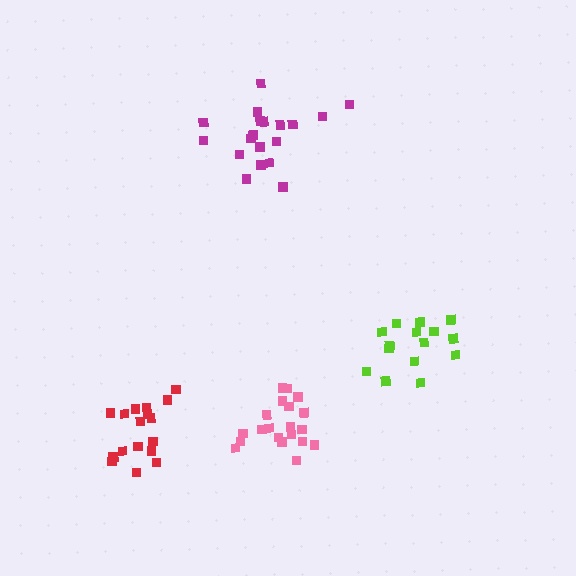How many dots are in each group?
Group 1: 17 dots, Group 2: 15 dots, Group 3: 20 dots, Group 4: 20 dots (72 total).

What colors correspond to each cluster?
The clusters are colored: red, lime, pink, magenta.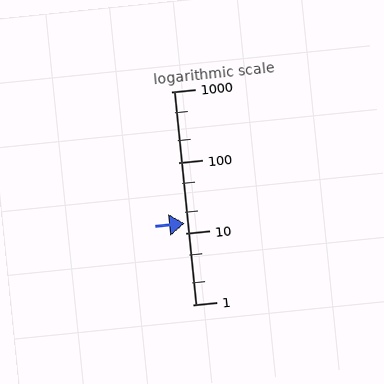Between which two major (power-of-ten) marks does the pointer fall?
The pointer is between 10 and 100.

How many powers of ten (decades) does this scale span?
The scale spans 3 decades, from 1 to 1000.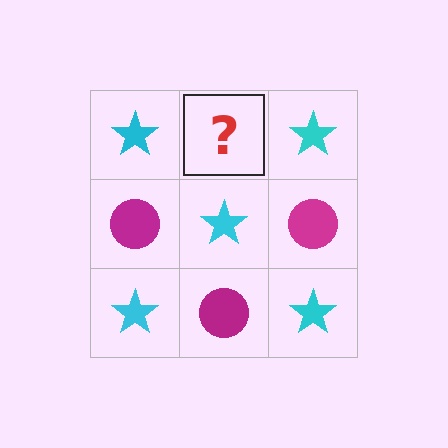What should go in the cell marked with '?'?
The missing cell should contain a magenta circle.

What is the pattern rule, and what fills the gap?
The rule is that it alternates cyan star and magenta circle in a checkerboard pattern. The gap should be filled with a magenta circle.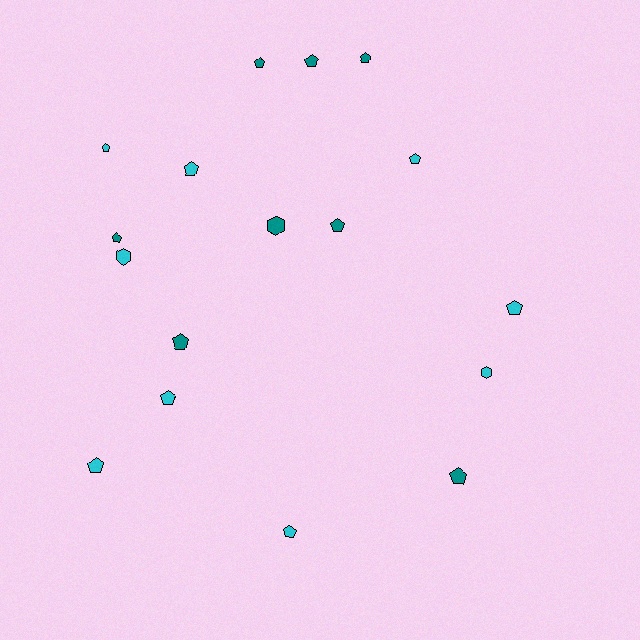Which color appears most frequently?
Cyan, with 9 objects.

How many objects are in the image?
There are 17 objects.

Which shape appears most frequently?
Pentagon, with 14 objects.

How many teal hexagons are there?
There is 1 teal hexagon.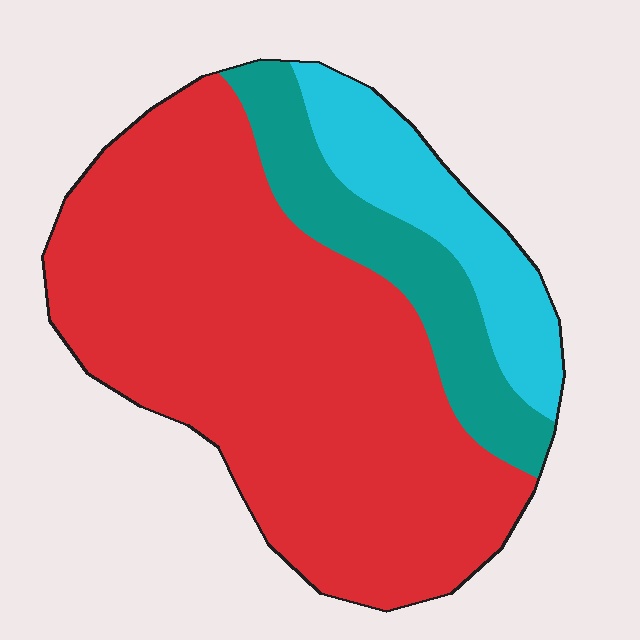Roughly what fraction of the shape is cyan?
Cyan covers 15% of the shape.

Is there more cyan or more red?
Red.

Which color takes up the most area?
Red, at roughly 70%.